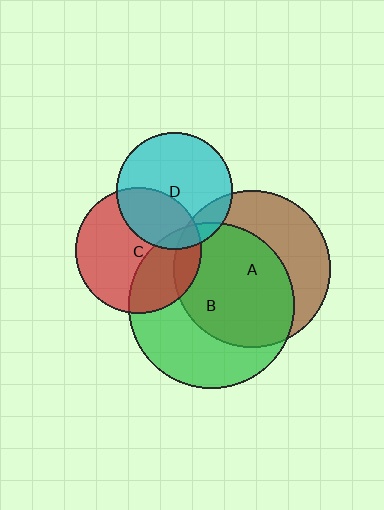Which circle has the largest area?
Circle B (green).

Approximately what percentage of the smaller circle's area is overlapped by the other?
Approximately 10%.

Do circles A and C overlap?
Yes.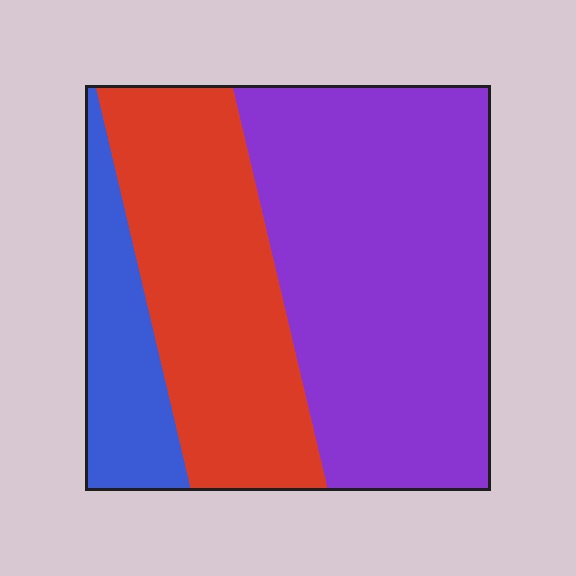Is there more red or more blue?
Red.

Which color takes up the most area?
Purple, at roughly 50%.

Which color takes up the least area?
Blue, at roughly 15%.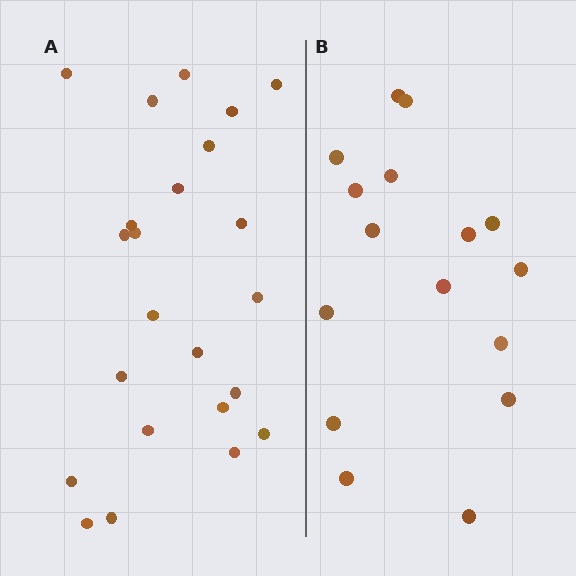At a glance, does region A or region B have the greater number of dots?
Region A (the left region) has more dots.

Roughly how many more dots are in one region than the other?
Region A has roughly 8 or so more dots than region B.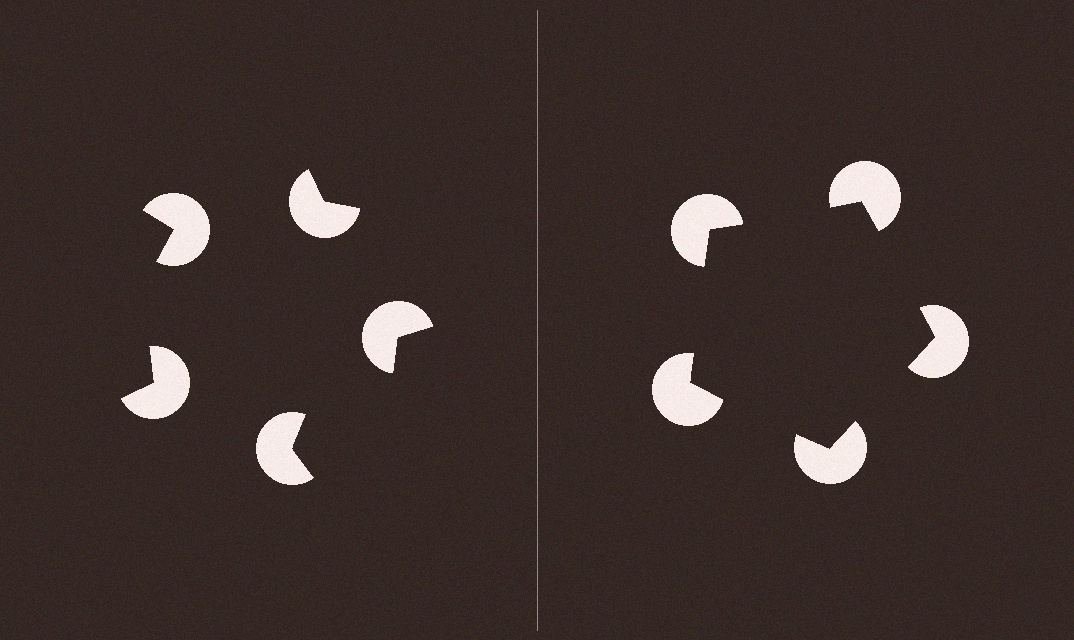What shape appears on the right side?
An illusory pentagon.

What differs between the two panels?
The pac-man discs are positioned identically on both sides; only the wedge orientations differ. On the right they align to a pentagon; on the left they are misaligned.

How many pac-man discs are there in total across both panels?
10 — 5 on each side.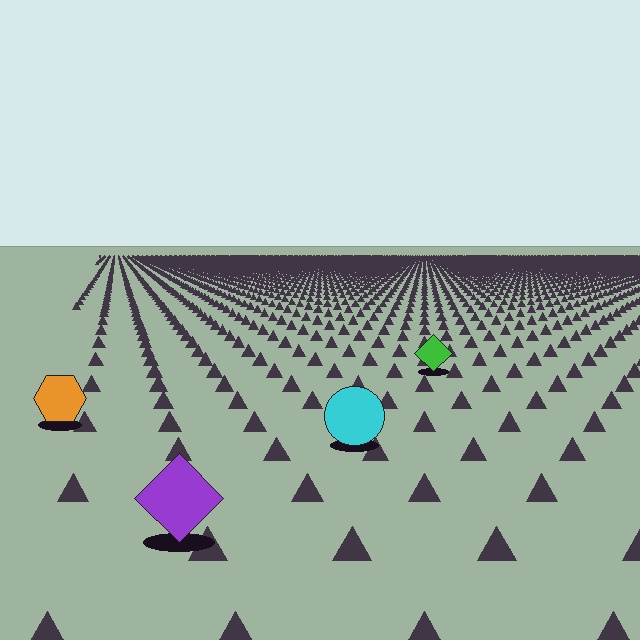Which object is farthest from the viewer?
The green diamond is farthest from the viewer. It appears smaller and the ground texture around it is denser.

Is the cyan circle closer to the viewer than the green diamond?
Yes. The cyan circle is closer — you can tell from the texture gradient: the ground texture is coarser near it.